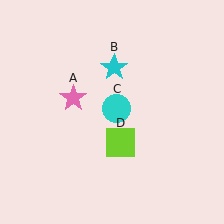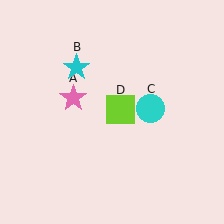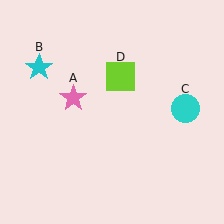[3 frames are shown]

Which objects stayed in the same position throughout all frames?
Pink star (object A) remained stationary.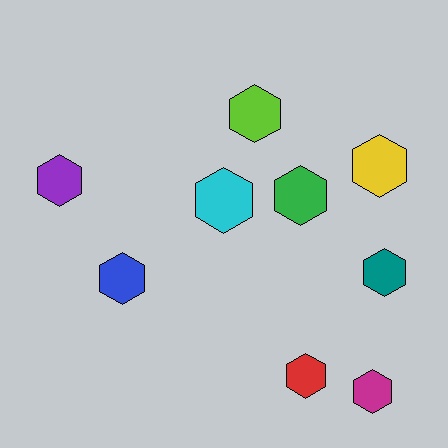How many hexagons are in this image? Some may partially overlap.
There are 9 hexagons.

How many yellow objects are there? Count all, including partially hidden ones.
There is 1 yellow object.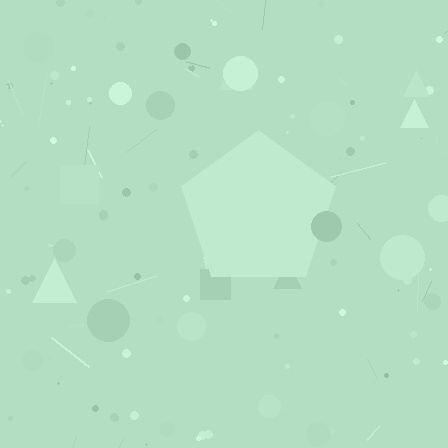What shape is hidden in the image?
A pentagon is hidden in the image.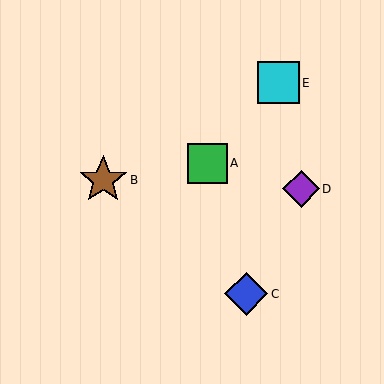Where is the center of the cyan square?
The center of the cyan square is at (278, 83).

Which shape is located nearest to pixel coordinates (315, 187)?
The purple diamond (labeled D) at (301, 189) is nearest to that location.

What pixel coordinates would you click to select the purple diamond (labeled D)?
Click at (301, 189) to select the purple diamond D.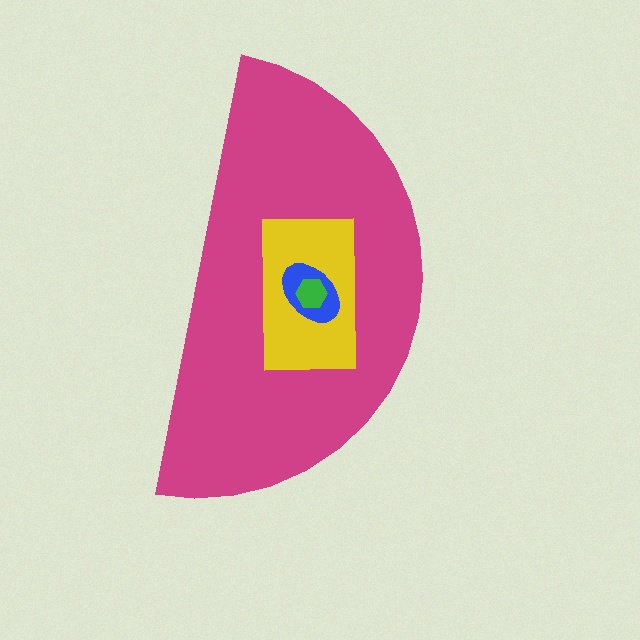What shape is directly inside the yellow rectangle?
The blue ellipse.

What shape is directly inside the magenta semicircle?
The yellow rectangle.